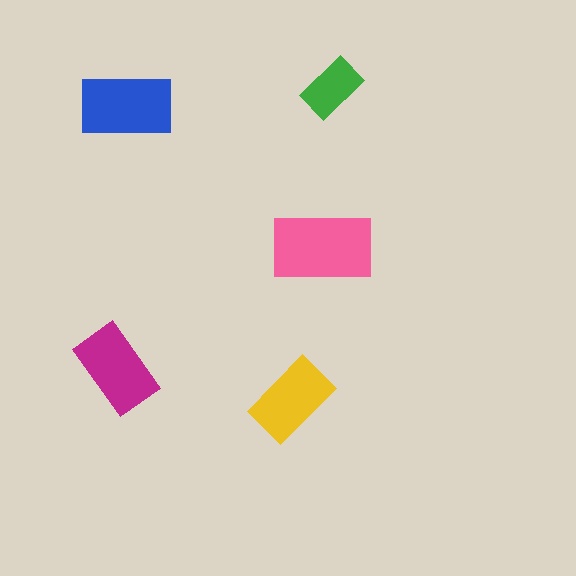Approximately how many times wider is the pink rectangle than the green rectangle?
About 1.5 times wider.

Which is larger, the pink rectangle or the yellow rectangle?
The pink one.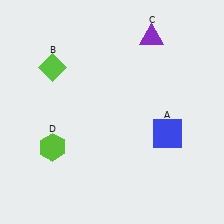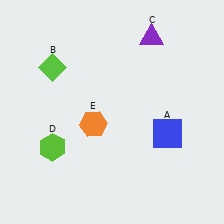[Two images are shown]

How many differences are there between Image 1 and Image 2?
There is 1 difference between the two images.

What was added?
An orange hexagon (E) was added in Image 2.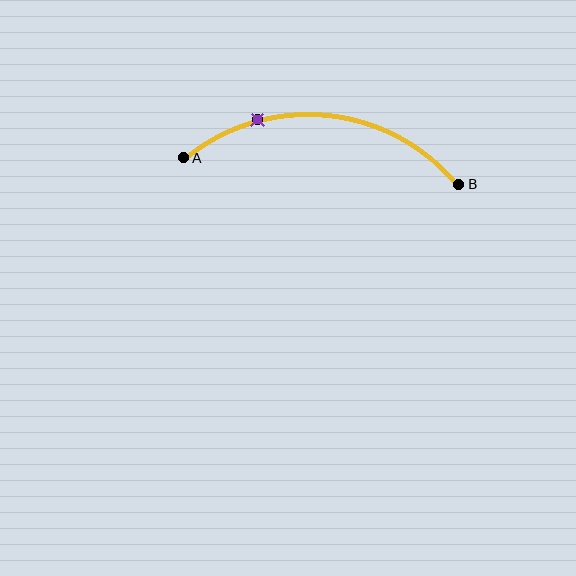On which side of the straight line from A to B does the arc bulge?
The arc bulges above the straight line connecting A and B.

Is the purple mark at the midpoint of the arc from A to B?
No. The purple mark lies on the arc but is closer to endpoint A. The arc midpoint would be at the point on the curve equidistant along the arc from both A and B.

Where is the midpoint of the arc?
The arc midpoint is the point on the curve farthest from the straight line joining A and B. It sits above that line.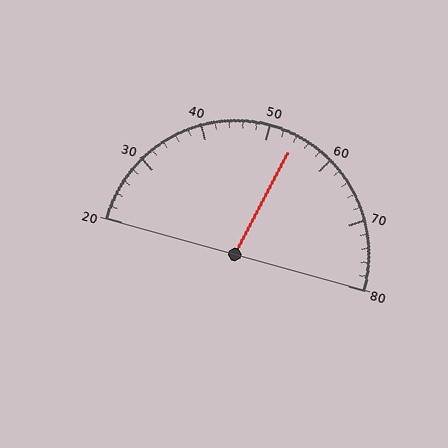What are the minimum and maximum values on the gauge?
The gauge ranges from 20 to 80.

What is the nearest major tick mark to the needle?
The nearest major tick mark is 50.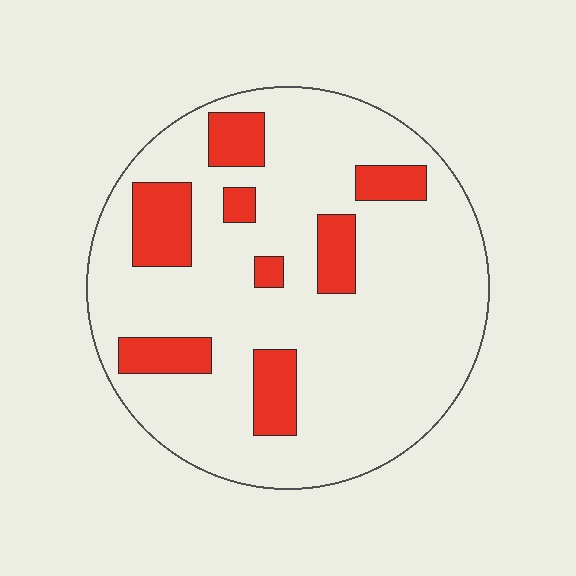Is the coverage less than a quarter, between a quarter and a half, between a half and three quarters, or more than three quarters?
Less than a quarter.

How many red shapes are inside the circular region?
8.